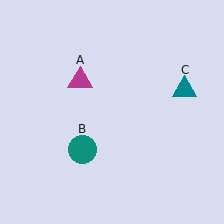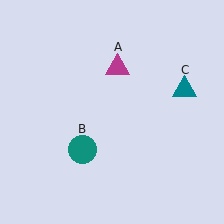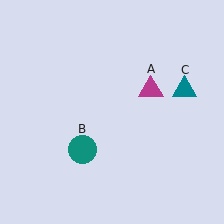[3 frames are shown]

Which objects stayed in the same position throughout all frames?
Teal circle (object B) and teal triangle (object C) remained stationary.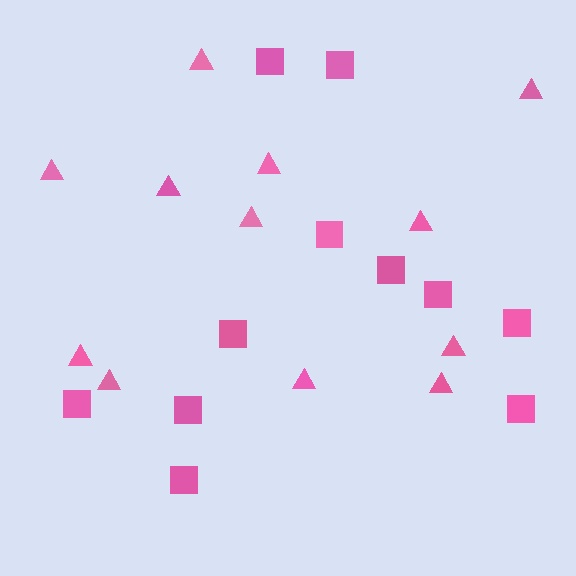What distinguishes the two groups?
There are 2 groups: one group of squares (11) and one group of triangles (12).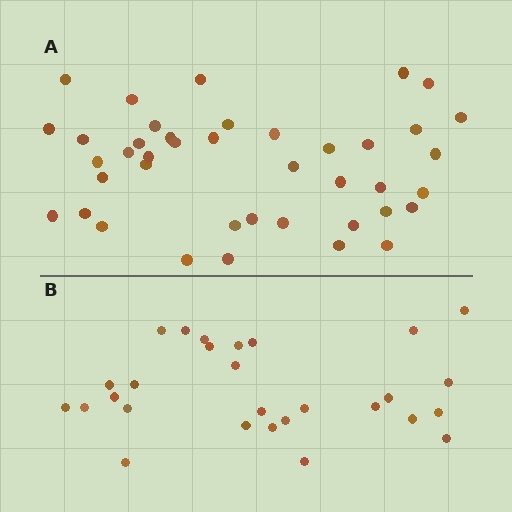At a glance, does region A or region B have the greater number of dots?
Region A (the top region) has more dots.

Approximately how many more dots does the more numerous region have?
Region A has approximately 15 more dots than region B.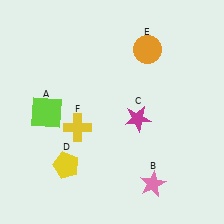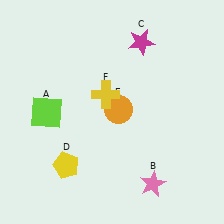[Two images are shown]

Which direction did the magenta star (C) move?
The magenta star (C) moved up.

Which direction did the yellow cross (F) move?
The yellow cross (F) moved up.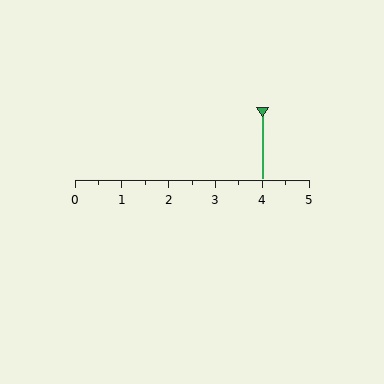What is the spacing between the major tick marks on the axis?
The major ticks are spaced 1 apart.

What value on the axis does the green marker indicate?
The marker indicates approximately 4.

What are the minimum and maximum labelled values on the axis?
The axis runs from 0 to 5.